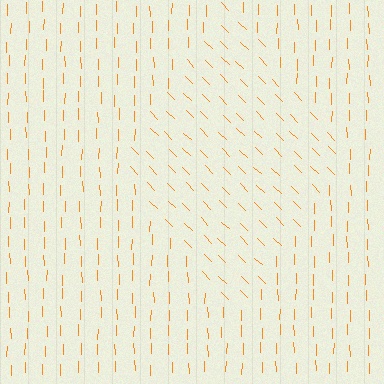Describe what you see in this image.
The image is filled with small orange line segments. A diamond region in the image has lines oriented differently from the surrounding lines, creating a visible texture boundary.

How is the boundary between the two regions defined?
The boundary is defined purely by a change in line orientation (approximately 45 degrees difference). All lines are the same color and thickness.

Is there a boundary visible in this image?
Yes, there is a texture boundary formed by a change in line orientation.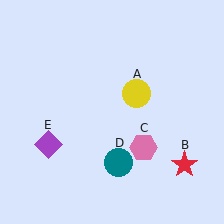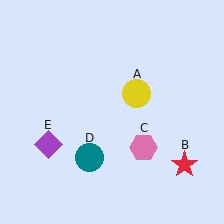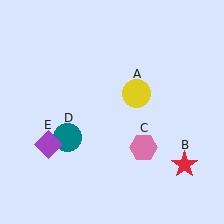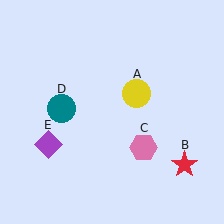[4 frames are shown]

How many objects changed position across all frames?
1 object changed position: teal circle (object D).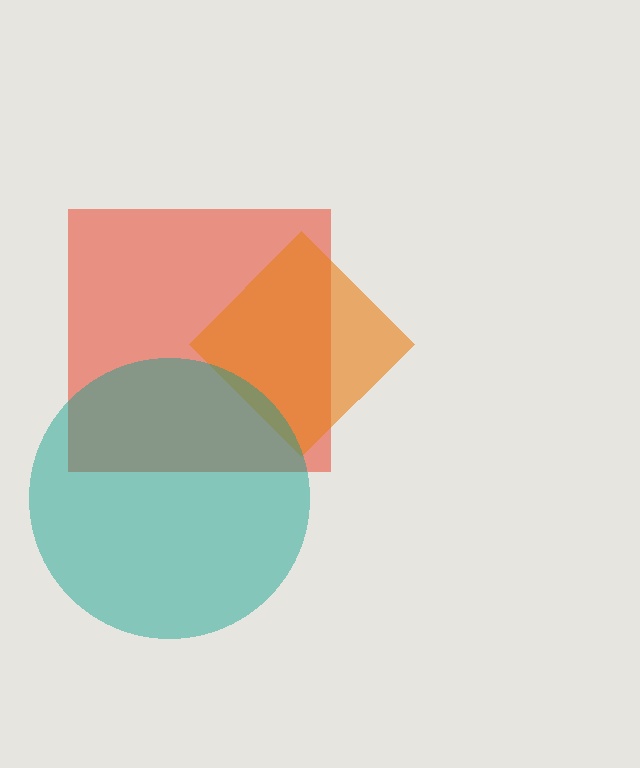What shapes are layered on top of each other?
The layered shapes are: a red square, an orange diamond, a teal circle.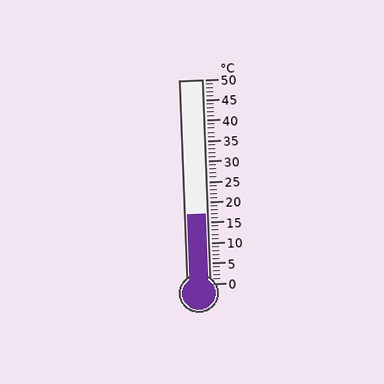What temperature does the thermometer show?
The thermometer shows approximately 17°C.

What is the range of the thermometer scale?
The thermometer scale ranges from 0°C to 50°C.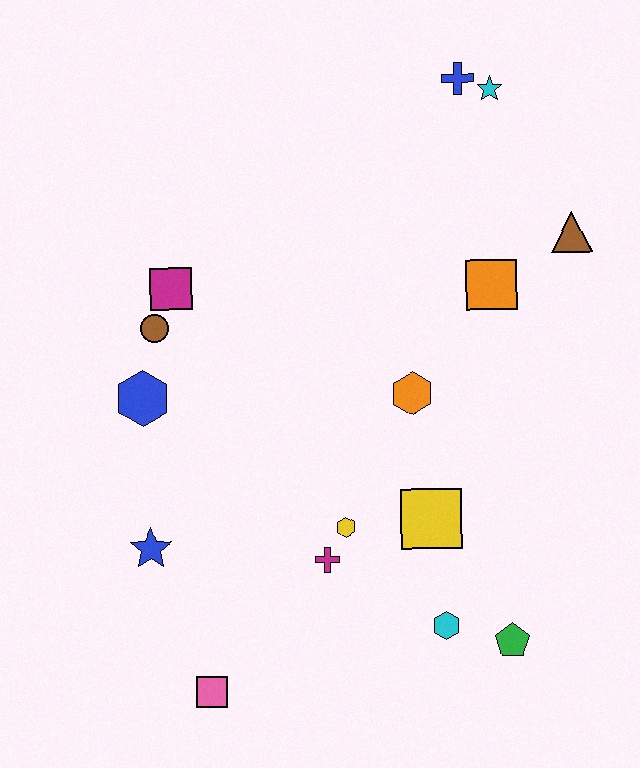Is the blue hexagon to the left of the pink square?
Yes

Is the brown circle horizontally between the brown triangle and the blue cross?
No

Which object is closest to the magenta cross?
The yellow hexagon is closest to the magenta cross.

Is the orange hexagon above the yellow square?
Yes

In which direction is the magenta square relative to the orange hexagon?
The magenta square is to the left of the orange hexagon.